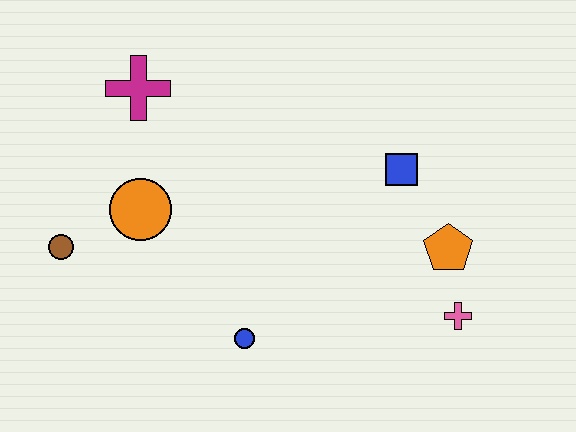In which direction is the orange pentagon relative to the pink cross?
The orange pentagon is above the pink cross.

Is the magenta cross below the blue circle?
No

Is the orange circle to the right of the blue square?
No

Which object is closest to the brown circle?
The orange circle is closest to the brown circle.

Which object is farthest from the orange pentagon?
The brown circle is farthest from the orange pentagon.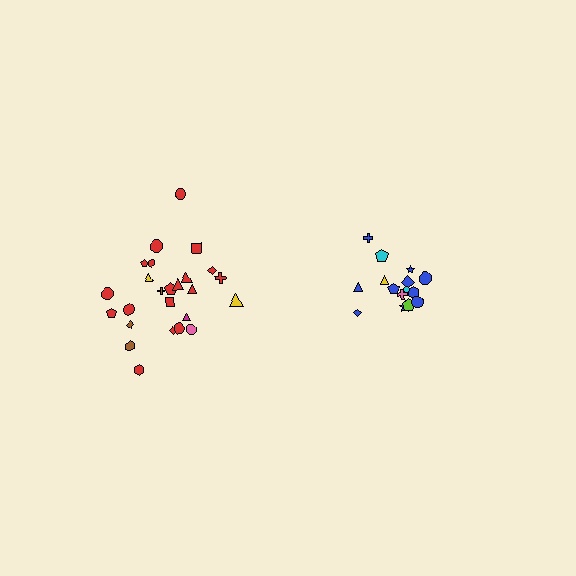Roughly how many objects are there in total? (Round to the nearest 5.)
Roughly 40 objects in total.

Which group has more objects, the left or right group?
The left group.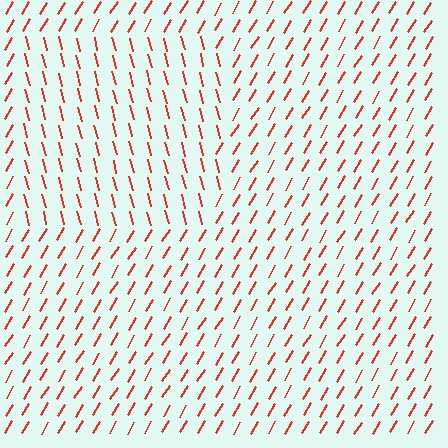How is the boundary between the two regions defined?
The boundary is defined purely by a change in line orientation (approximately 45 degrees difference). All lines are the same color and thickness.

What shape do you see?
I see a rectangle.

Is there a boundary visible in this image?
Yes, there is a texture boundary formed by a change in line orientation.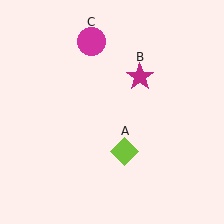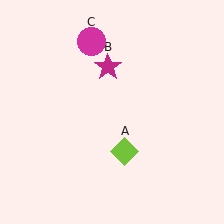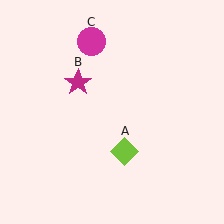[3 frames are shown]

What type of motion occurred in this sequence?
The magenta star (object B) rotated counterclockwise around the center of the scene.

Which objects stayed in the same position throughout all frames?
Lime diamond (object A) and magenta circle (object C) remained stationary.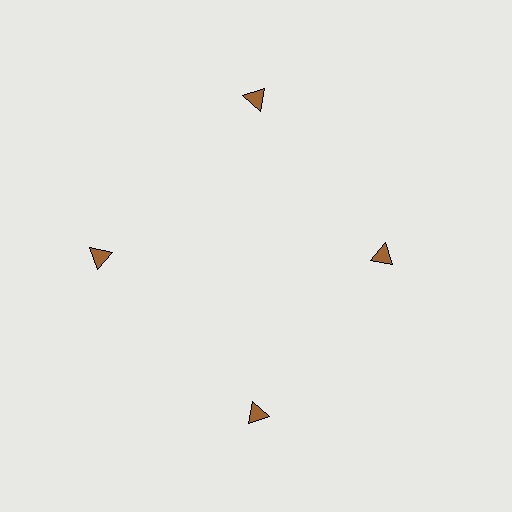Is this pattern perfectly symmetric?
No. The 4 brown triangles are arranged in a ring, but one element near the 3 o'clock position is pulled inward toward the center, breaking the 4-fold rotational symmetry.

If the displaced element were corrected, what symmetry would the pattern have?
It would have 4-fold rotational symmetry — the pattern would map onto itself every 90 degrees.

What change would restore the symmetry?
The symmetry would be restored by moving it outward, back onto the ring so that all 4 triangles sit at equal angles and equal distance from the center.